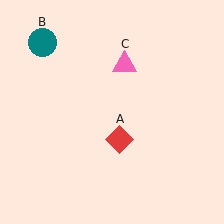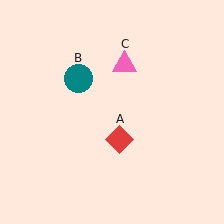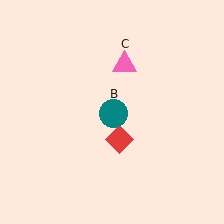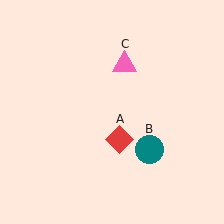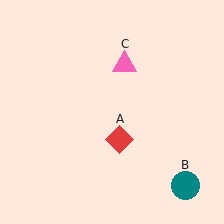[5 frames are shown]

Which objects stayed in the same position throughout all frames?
Red diamond (object A) and pink triangle (object C) remained stationary.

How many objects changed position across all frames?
1 object changed position: teal circle (object B).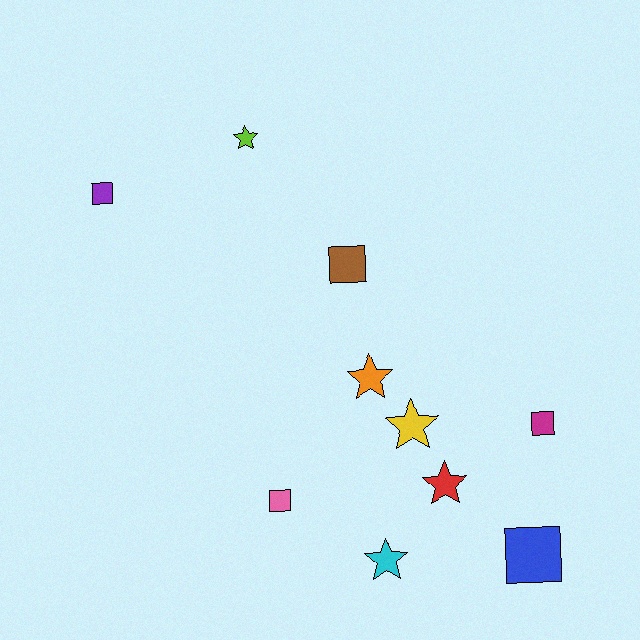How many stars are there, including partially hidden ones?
There are 5 stars.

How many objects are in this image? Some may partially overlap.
There are 10 objects.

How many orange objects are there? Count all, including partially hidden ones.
There is 1 orange object.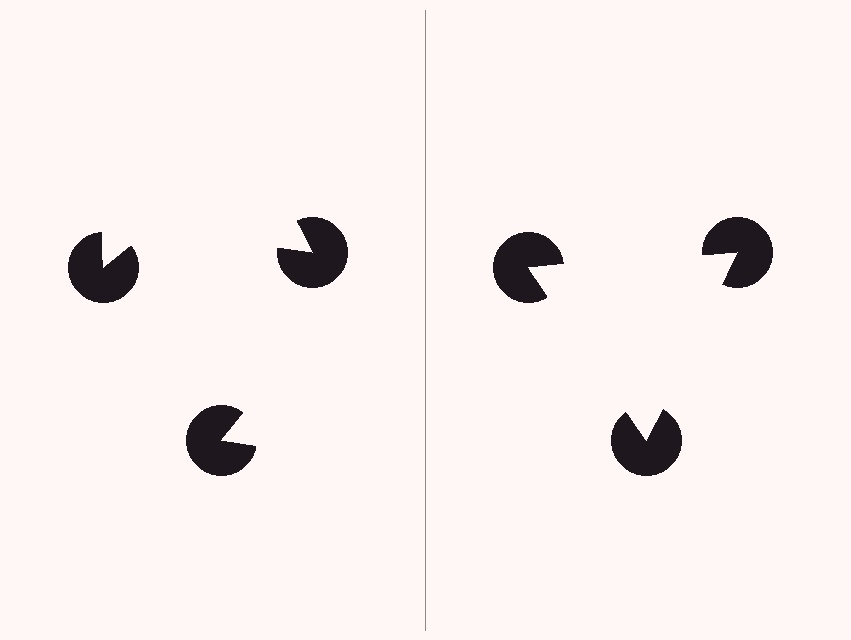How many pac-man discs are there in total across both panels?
6 — 3 on each side.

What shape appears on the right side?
An illusory triangle.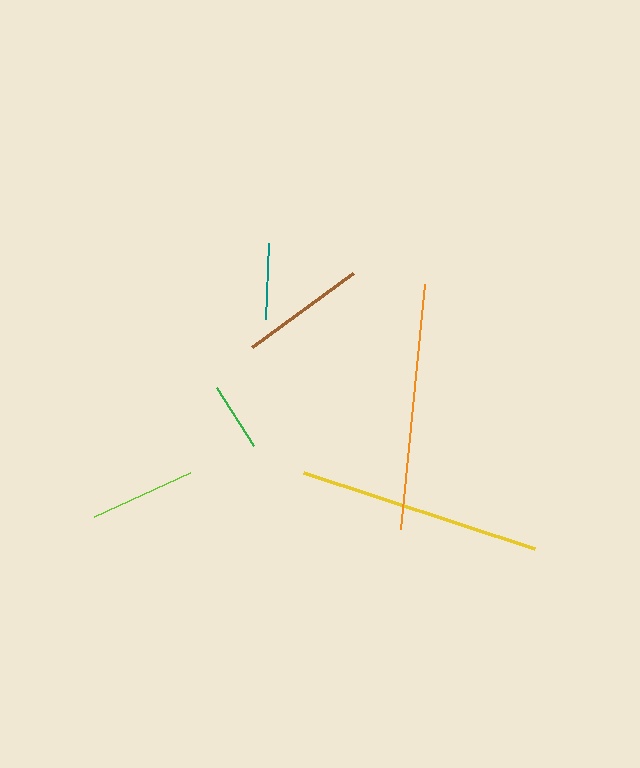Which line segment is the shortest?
The green line is the shortest at approximately 69 pixels.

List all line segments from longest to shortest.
From longest to shortest: orange, yellow, brown, lime, teal, green.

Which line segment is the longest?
The orange line is the longest at approximately 247 pixels.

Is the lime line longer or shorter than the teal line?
The lime line is longer than the teal line.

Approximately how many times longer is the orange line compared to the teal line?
The orange line is approximately 3.2 times the length of the teal line.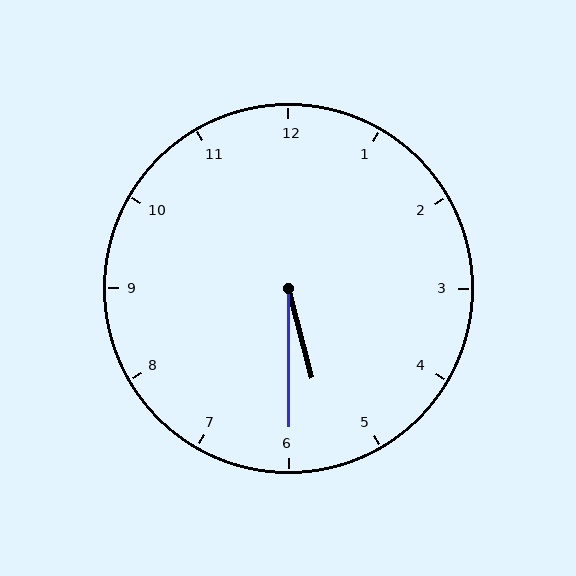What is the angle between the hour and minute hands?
Approximately 15 degrees.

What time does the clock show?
5:30.